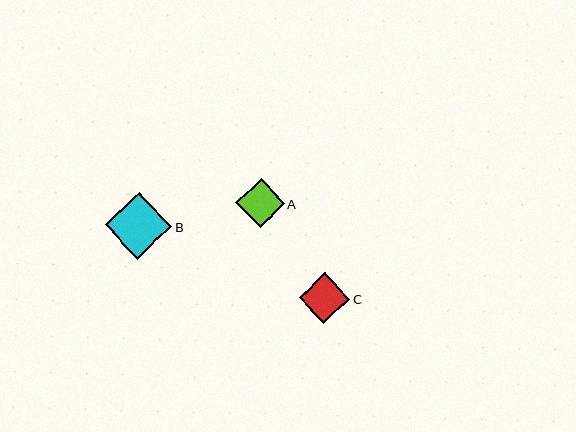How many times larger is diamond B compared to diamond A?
Diamond B is approximately 1.4 times the size of diamond A.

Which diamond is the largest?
Diamond B is the largest with a size of approximately 66 pixels.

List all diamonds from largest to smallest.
From largest to smallest: B, C, A.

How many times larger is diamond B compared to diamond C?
Diamond B is approximately 1.3 times the size of diamond C.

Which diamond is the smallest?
Diamond A is the smallest with a size of approximately 49 pixels.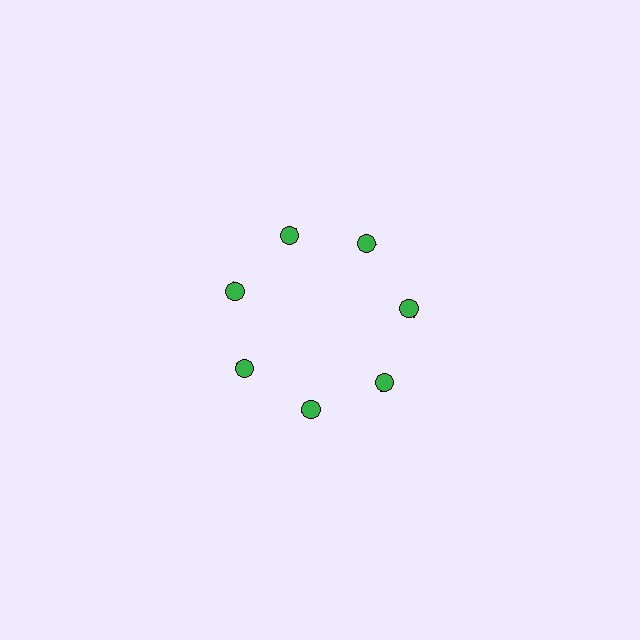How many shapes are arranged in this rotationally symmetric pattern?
There are 14 shapes, arranged in 7 groups of 2.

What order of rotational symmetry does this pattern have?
This pattern has 7-fold rotational symmetry.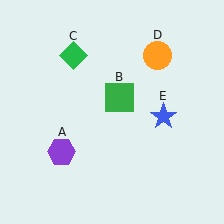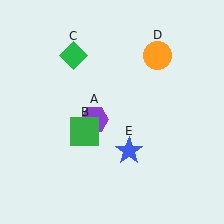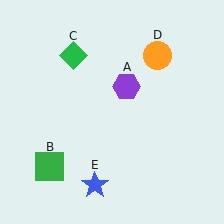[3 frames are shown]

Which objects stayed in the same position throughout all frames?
Green diamond (object C) and orange circle (object D) remained stationary.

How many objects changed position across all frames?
3 objects changed position: purple hexagon (object A), green square (object B), blue star (object E).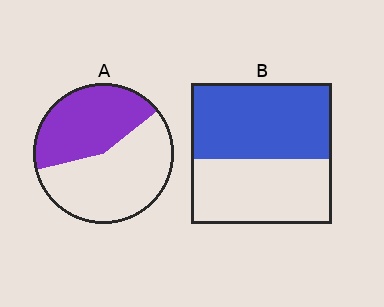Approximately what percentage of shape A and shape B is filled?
A is approximately 45% and B is approximately 55%.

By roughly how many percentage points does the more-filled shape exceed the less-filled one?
By roughly 10 percentage points (B over A).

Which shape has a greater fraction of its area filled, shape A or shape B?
Shape B.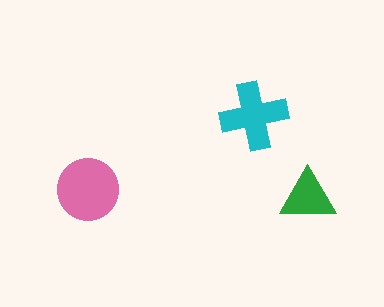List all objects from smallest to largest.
The green triangle, the cyan cross, the pink circle.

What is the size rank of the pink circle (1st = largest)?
1st.